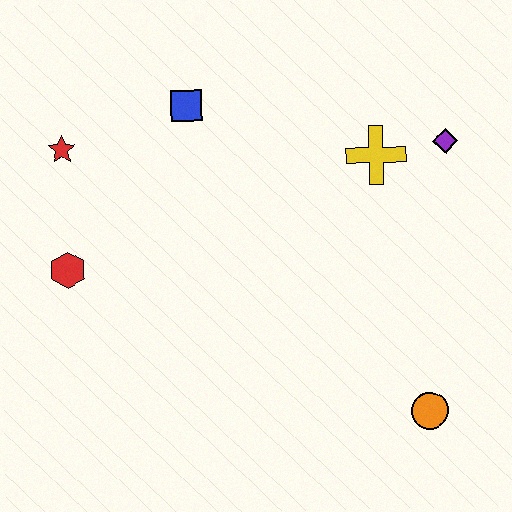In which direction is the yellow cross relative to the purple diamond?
The yellow cross is to the left of the purple diamond.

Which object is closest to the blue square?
The red star is closest to the blue square.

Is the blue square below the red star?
No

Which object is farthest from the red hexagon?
The purple diamond is farthest from the red hexagon.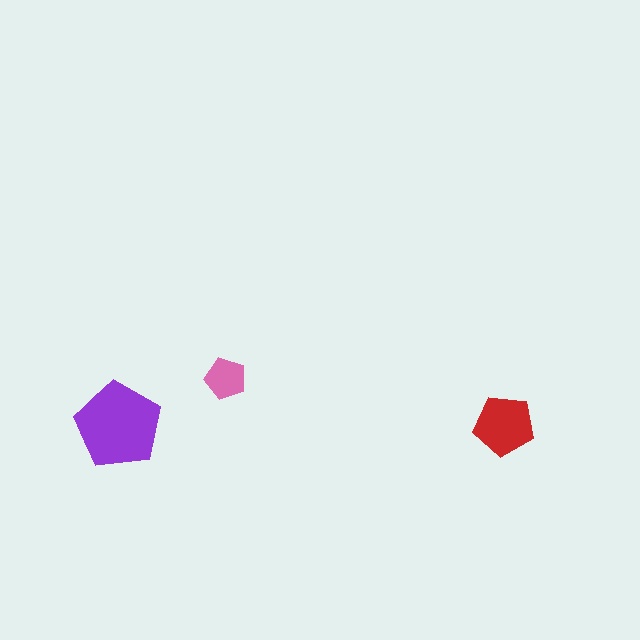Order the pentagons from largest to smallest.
the purple one, the red one, the pink one.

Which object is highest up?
The pink pentagon is topmost.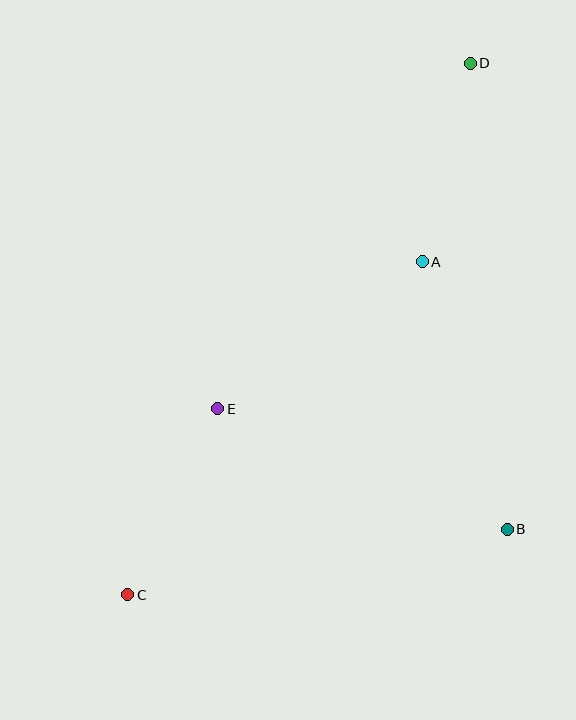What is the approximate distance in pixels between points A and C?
The distance between A and C is approximately 445 pixels.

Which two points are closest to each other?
Points A and D are closest to each other.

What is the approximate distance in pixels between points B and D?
The distance between B and D is approximately 467 pixels.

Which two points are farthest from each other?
Points C and D are farthest from each other.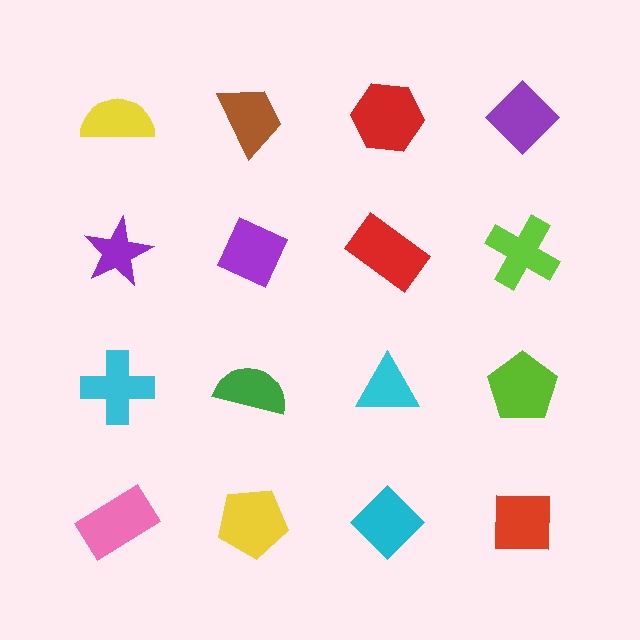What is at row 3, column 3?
A cyan triangle.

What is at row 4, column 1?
A pink rectangle.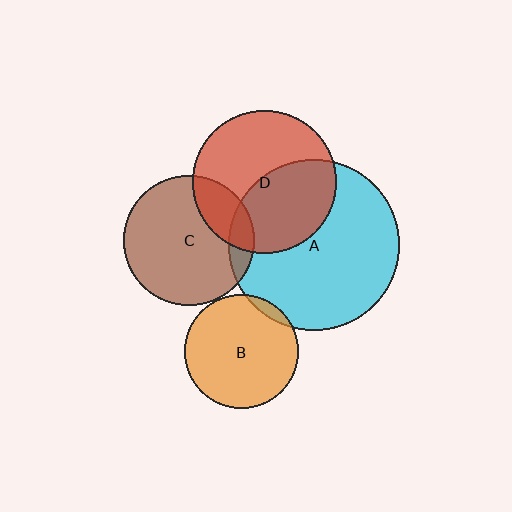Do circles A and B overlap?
Yes.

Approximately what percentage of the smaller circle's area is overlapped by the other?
Approximately 5%.